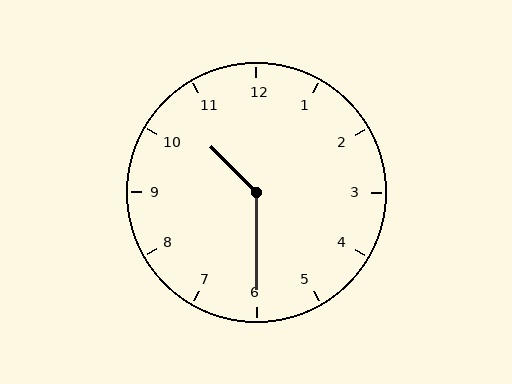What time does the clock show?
10:30.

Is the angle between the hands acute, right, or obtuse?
It is obtuse.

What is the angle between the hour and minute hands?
Approximately 135 degrees.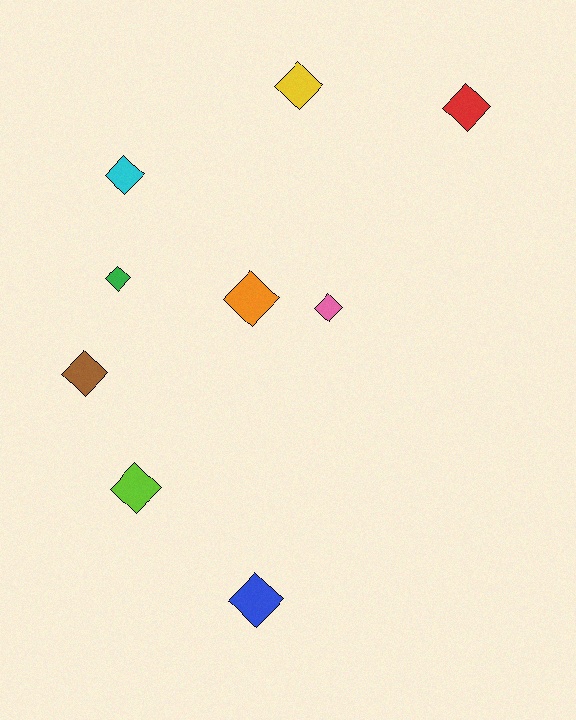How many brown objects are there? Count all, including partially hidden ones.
There is 1 brown object.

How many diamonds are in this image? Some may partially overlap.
There are 9 diamonds.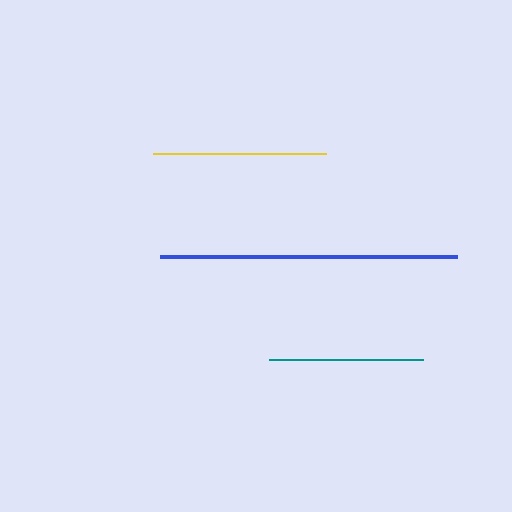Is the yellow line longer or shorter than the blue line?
The blue line is longer than the yellow line.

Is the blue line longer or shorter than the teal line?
The blue line is longer than the teal line.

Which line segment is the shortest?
The teal line is the shortest at approximately 154 pixels.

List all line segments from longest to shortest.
From longest to shortest: blue, yellow, teal.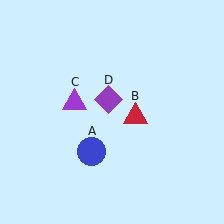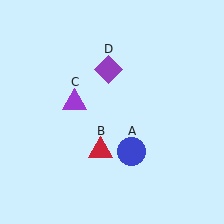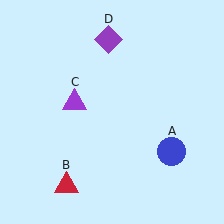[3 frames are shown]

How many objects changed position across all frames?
3 objects changed position: blue circle (object A), red triangle (object B), purple diamond (object D).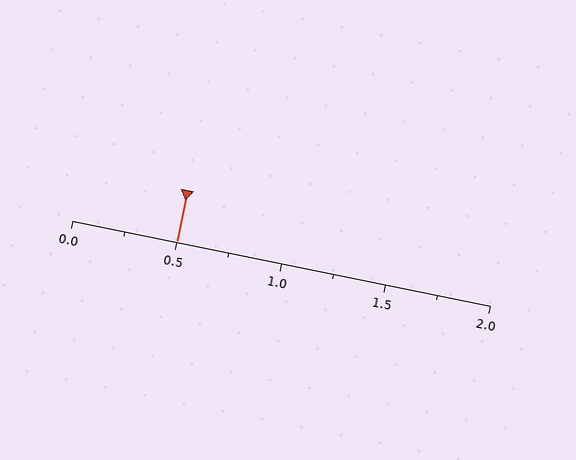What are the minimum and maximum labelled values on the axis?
The axis runs from 0.0 to 2.0.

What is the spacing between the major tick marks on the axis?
The major ticks are spaced 0.5 apart.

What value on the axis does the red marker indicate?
The marker indicates approximately 0.5.